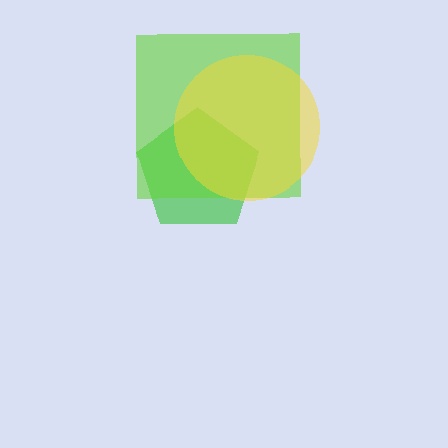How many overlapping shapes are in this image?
There are 3 overlapping shapes in the image.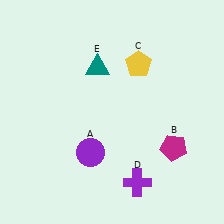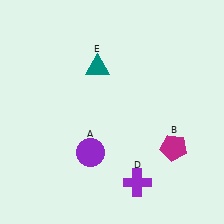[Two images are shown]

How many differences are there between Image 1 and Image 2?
There is 1 difference between the two images.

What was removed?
The yellow pentagon (C) was removed in Image 2.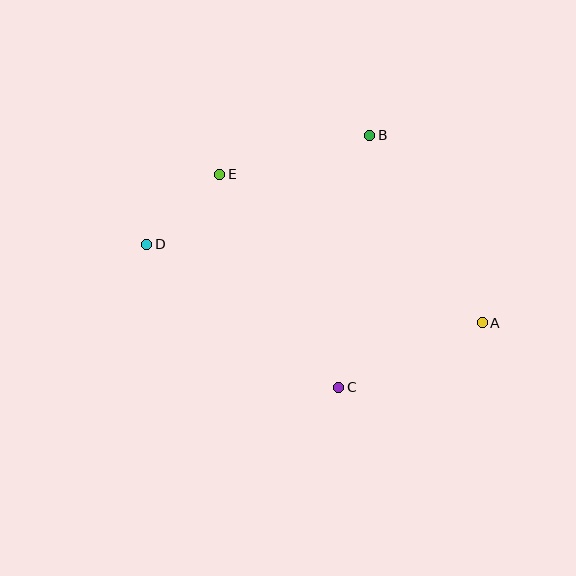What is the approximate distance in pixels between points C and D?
The distance between C and D is approximately 240 pixels.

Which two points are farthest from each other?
Points A and D are farthest from each other.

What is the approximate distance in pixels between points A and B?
The distance between A and B is approximately 219 pixels.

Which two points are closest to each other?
Points D and E are closest to each other.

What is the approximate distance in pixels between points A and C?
The distance between A and C is approximately 157 pixels.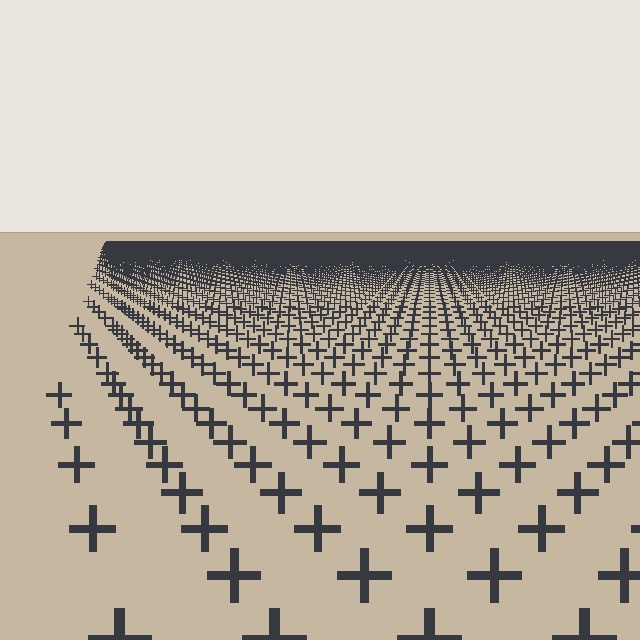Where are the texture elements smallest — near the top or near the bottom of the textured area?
Near the top.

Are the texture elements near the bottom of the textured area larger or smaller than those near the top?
Larger. Near the bottom, elements are closer to the viewer and appear at a bigger on-screen size.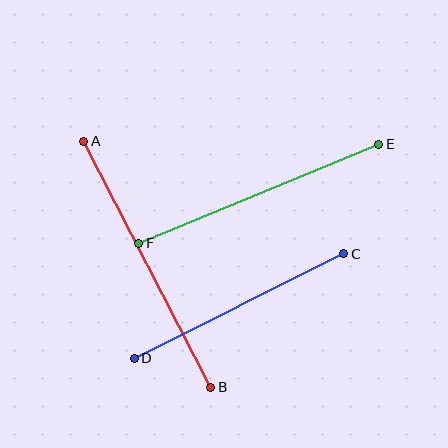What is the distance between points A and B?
The distance is approximately 277 pixels.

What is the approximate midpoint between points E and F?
The midpoint is at approximately (259, 194) pixels.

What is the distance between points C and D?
The distance is approximately 234 pixels.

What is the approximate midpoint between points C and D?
The midpoint is at approximately (239, 306) pixels.